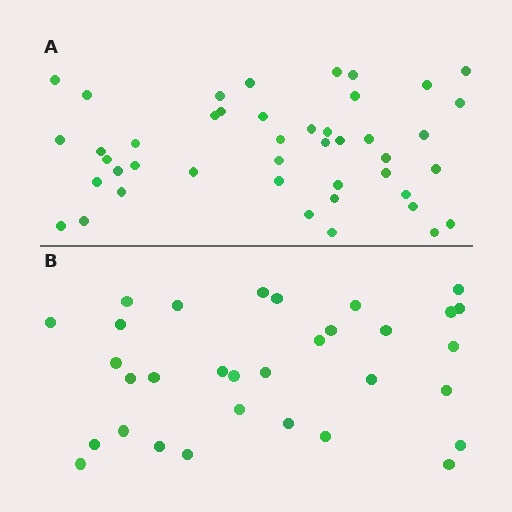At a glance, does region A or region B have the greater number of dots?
Region A (the top region) has more dots.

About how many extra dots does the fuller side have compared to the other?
Region A has roughly 12 or so more dots than region B.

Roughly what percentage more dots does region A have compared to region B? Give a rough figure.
About 40% more.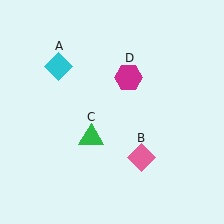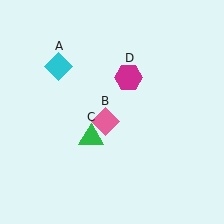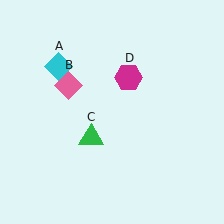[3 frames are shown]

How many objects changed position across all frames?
1 object changed position: pink diamond (object B).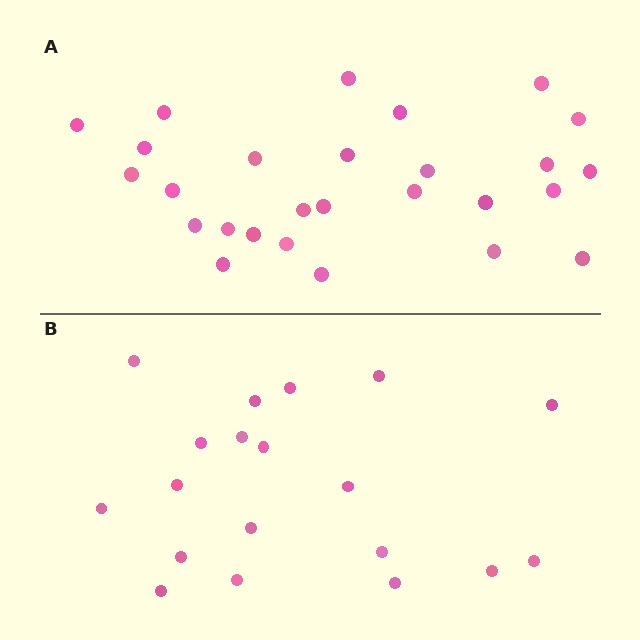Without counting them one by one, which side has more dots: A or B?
Region A (the top region) has more dots.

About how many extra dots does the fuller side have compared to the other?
Region A has roughly 8 or so more dots than region B.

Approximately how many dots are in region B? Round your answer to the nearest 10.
About 20 dots. (The exact count is 19, which rounds to 20.)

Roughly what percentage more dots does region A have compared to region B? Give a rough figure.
About 40% more.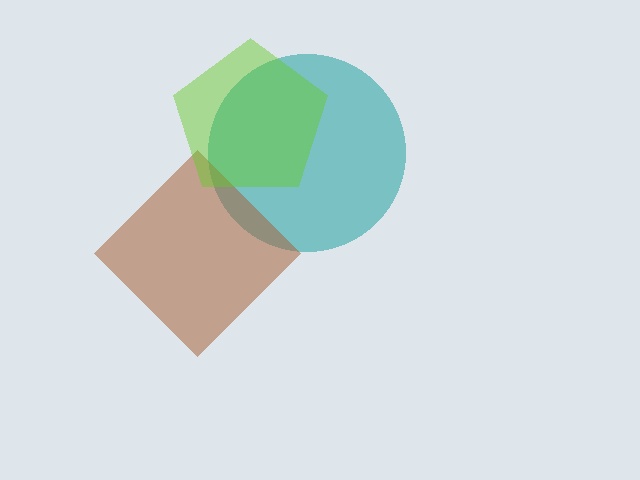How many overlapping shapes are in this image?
There are 3 overlapping shapes in the image.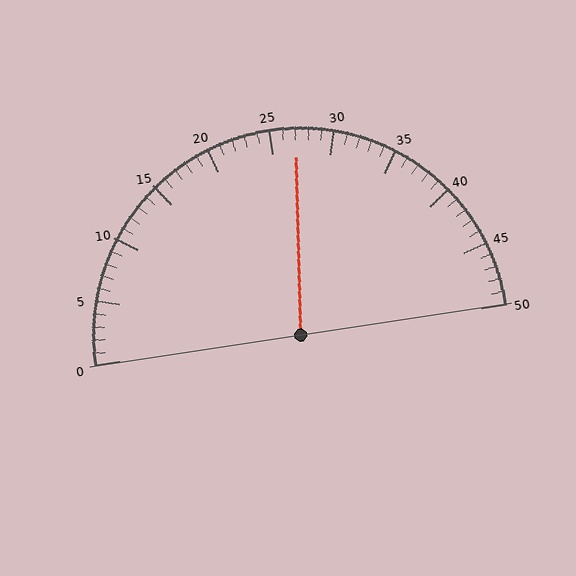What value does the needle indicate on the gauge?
The needle indicates approximately 27.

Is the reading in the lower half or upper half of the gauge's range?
The reading is in the upper half of the range (0 to 50).